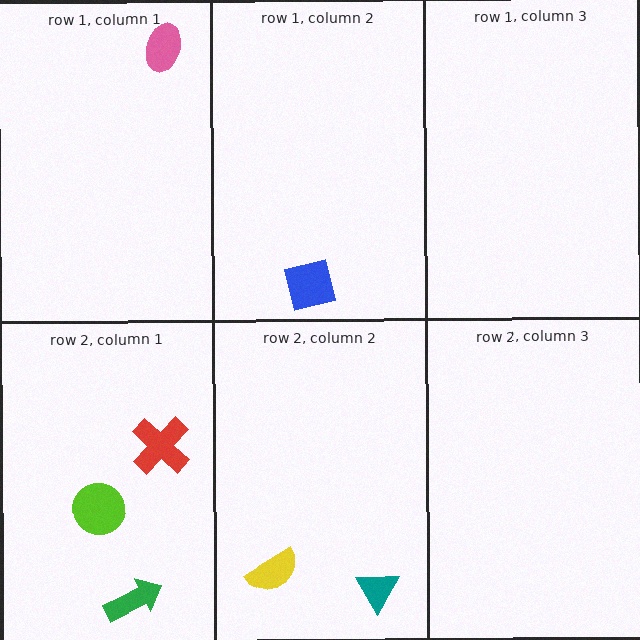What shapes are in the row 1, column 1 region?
The pink ellipse.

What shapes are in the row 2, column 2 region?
The yellow semicircle, the teal triangle.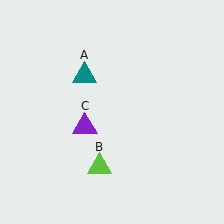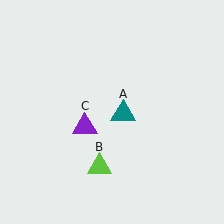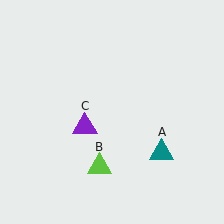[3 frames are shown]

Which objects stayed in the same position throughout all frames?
Lime triangle (object B) and purple triangle (object C) remained stationary.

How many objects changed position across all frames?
1 object changed position: teal triangle (object A).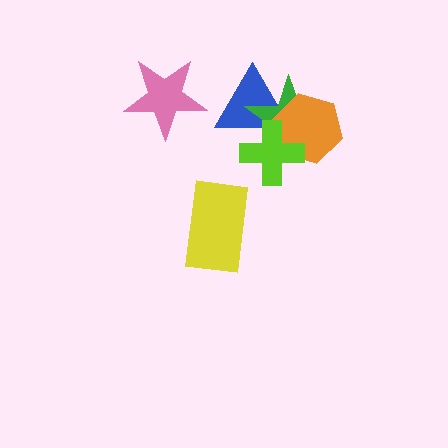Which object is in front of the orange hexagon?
The lime cross is in front of the orange hexagon.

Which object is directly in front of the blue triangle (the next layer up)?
The green star is directly in front of the blue triangle.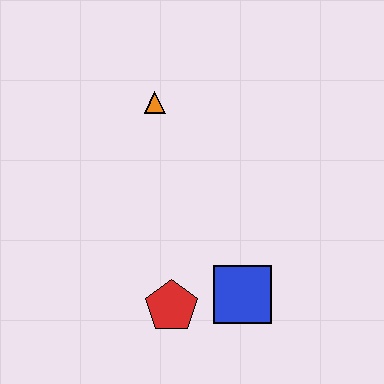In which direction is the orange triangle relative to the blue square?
The orange triangle is above the blue square.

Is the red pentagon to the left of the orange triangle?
No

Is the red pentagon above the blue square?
No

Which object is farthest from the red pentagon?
The orange triangle is farthest from the red pentagon.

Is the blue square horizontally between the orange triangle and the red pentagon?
No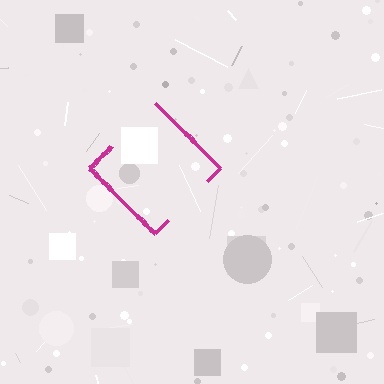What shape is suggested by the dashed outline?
The dashed outline suggests a diamond.